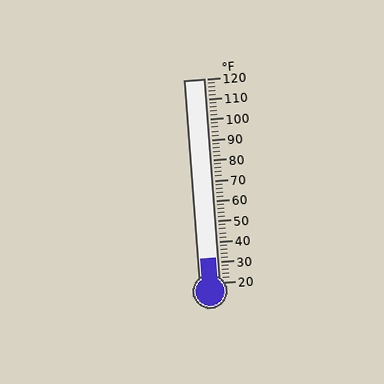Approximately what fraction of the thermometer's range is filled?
The thermometer is filled to approximately 10% of its range.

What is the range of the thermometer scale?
The thermometer scale ranges from 20°F to 120°F.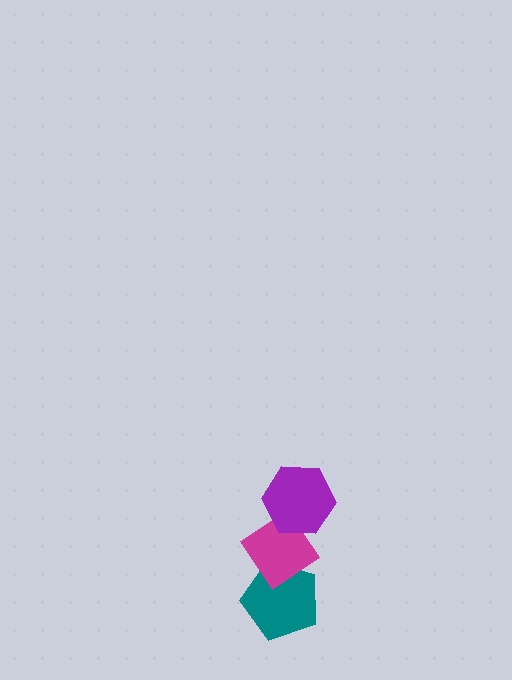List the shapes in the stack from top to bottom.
From top to bottom: the purple hexagon, the magenta diamond, the teal pentagon.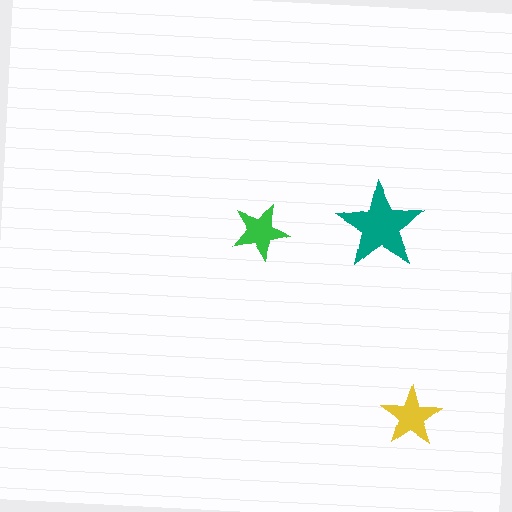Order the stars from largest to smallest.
the teal one, the yellow one, the green one.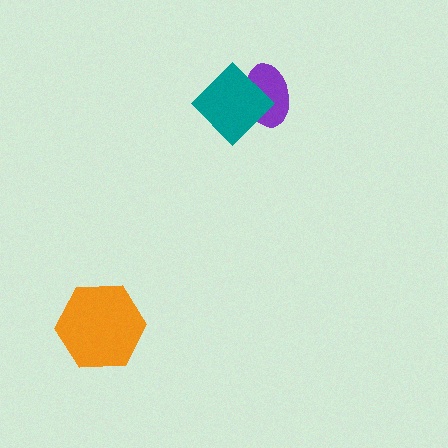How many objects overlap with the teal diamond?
1 object overlaps with the teal diamond.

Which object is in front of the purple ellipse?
The teal diamond is in front of the purple ellipse.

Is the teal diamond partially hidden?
No, no other shape covers it.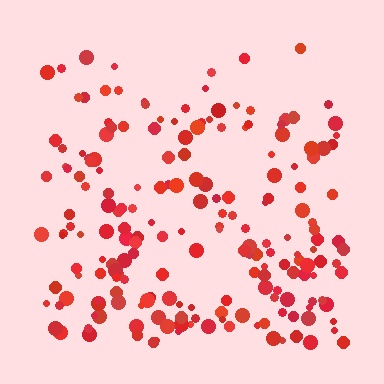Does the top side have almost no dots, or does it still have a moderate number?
Still a moderate number, just noticeably fewer than the bottom.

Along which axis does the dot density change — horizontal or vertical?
Vertical.